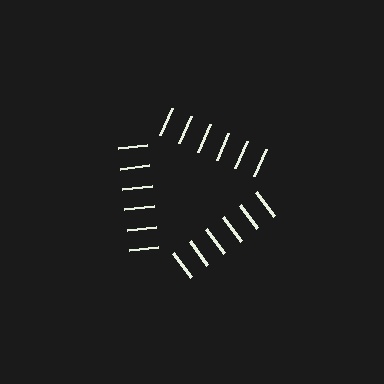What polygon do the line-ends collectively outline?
An illusory triangle — the line segments terminate on its edges but no continuous stroke is drawn.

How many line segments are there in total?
18 — 6 along each of the 3 edges.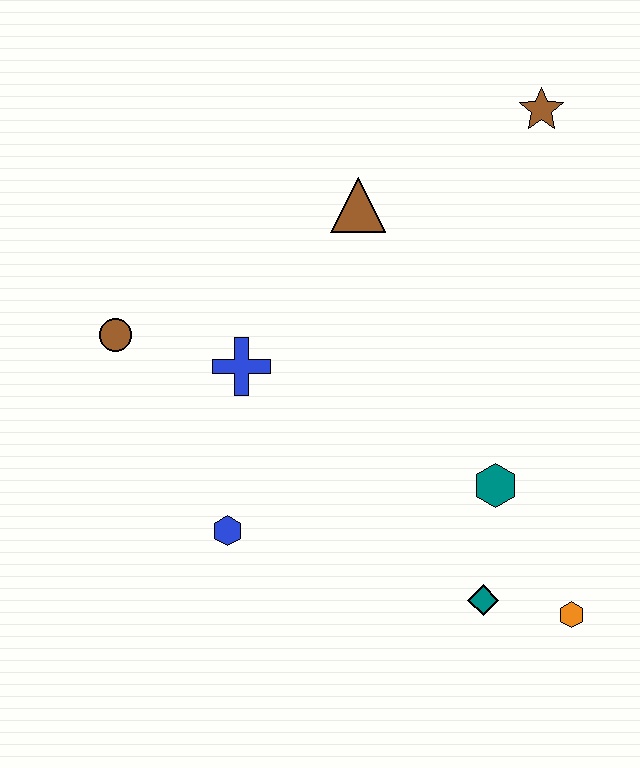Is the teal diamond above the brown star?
No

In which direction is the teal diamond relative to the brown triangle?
The teal diamond is below the brown triangle.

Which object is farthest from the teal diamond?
The brown star is farthest from the teal diamond.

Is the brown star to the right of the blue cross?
Yes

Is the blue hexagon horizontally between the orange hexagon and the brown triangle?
No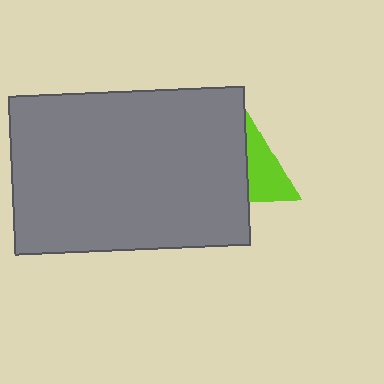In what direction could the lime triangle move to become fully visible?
The lime triangle could move right. That would shift it out from behind the gray rectangle entirely.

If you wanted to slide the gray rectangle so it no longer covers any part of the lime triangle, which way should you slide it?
Slide it left — that is the most direct way to separate the two shapes.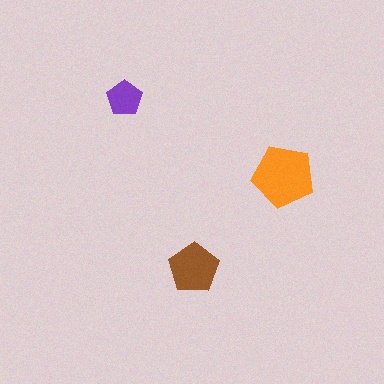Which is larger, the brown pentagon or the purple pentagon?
The brown one.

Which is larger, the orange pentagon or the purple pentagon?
The orange one.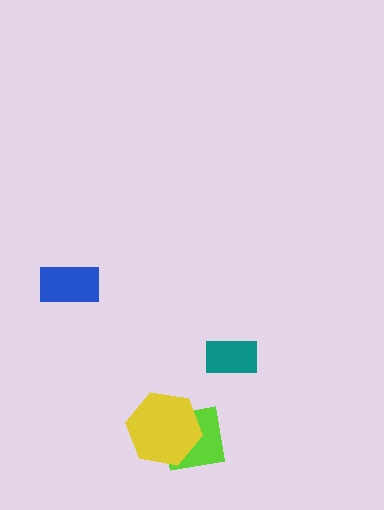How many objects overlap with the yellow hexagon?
1 object overlaps with the yellow hexagon.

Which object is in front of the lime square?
The yellow hexagon is in front of the lime square.